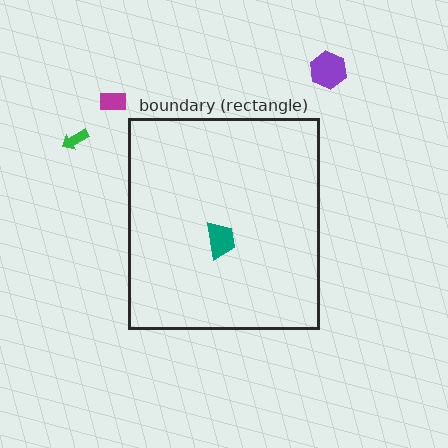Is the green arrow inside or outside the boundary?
Outside.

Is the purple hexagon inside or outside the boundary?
Outside.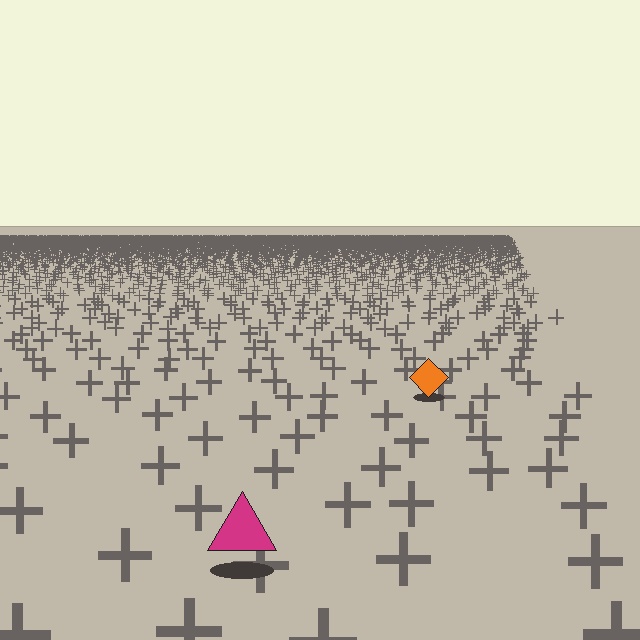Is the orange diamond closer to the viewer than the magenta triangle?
No. The magenta triangle is closer — you can tell from the texture gradient: the ground texture is coarser near it.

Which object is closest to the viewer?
The magenta triangle is closest. The texture marks near it are larger and more spread out.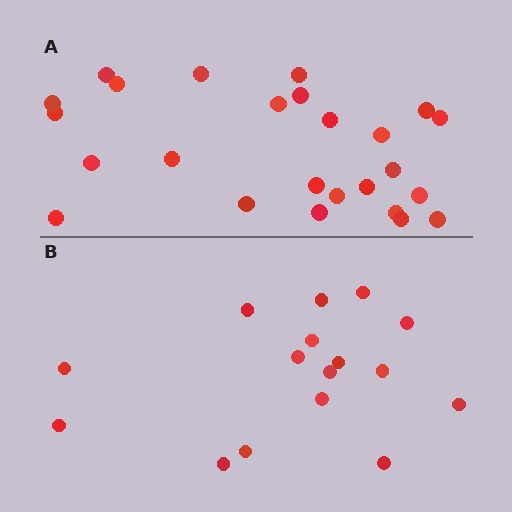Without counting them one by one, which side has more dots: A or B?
Region A (the top region) has more dots.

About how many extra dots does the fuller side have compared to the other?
Region A has roughly 8 or so more dots than region B.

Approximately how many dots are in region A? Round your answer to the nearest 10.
About 20 dots. (The exact count is 25, which rounds to 20.)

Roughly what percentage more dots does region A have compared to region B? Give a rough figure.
About 55% more.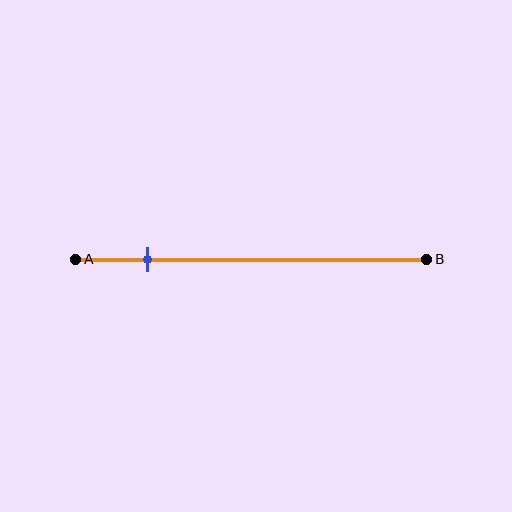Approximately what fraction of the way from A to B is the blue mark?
The blue mark is approximately 20% of the way from A to B.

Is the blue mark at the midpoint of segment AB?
No, the mark is at about 20% from A, not at the 50% midpoint.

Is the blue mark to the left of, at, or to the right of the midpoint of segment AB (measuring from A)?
The blue mark is to the left of the midpoint of segment AB.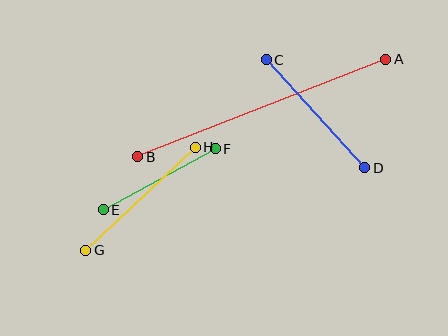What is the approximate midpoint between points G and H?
The midpoint is at approximately (140, 199) pixels.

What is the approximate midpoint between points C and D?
The midpoint is at approximately (315, 114) pixels.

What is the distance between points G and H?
The distance is approximately 151 pixels.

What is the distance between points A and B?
The distance is approximately 267 pixels.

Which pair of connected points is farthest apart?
Points A and B are farthest apart.